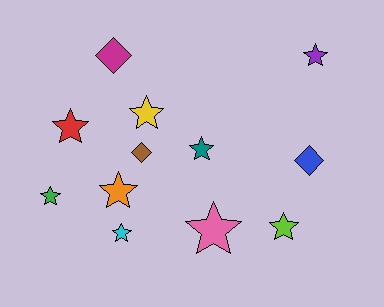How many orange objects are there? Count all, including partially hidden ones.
There is 1 orange object.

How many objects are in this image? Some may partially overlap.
There are 12 objects.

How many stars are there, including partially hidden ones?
There are 9 stars.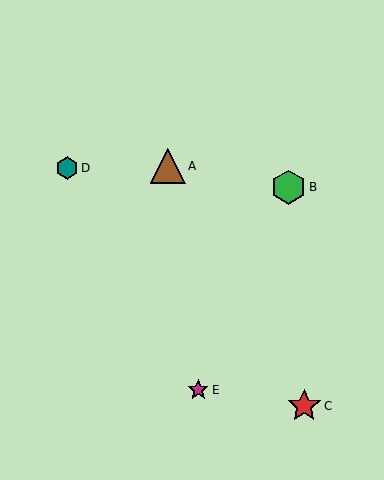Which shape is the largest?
The brown triangle (labeled A) is the largest.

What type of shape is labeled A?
Shape A is a brown triangle.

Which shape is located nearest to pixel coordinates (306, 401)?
The red star (labeled C) at (304, 406) is nearest to that location.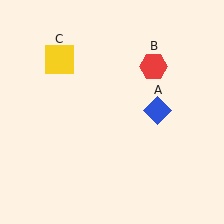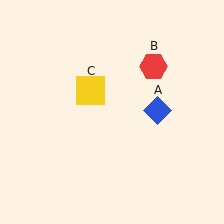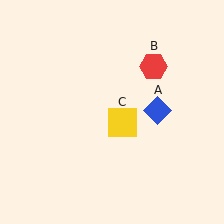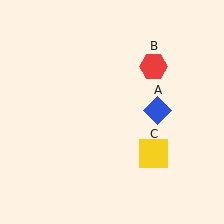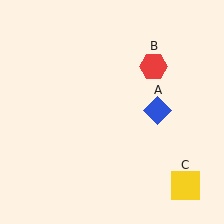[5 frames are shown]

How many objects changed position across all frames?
1 object changed position: yellow square (object C).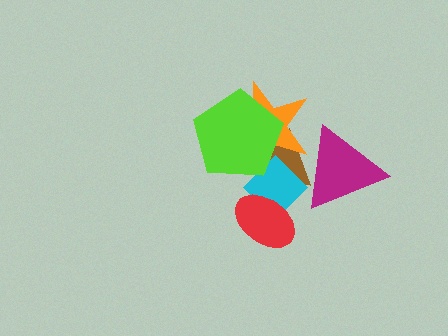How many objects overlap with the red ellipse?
2 objects overlap with the red ellipse.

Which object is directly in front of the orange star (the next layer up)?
The lime pentagon is directly in front of the orange star.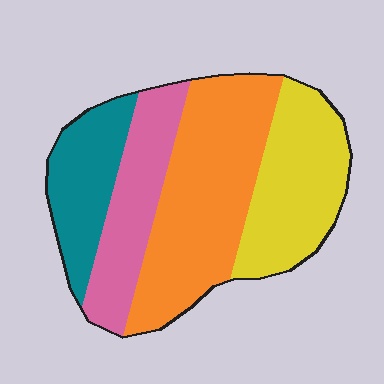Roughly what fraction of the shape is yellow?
Yellow covers 26% of the shape.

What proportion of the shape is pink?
Pink takes up less than a quarter of the shape.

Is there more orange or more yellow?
Orange.